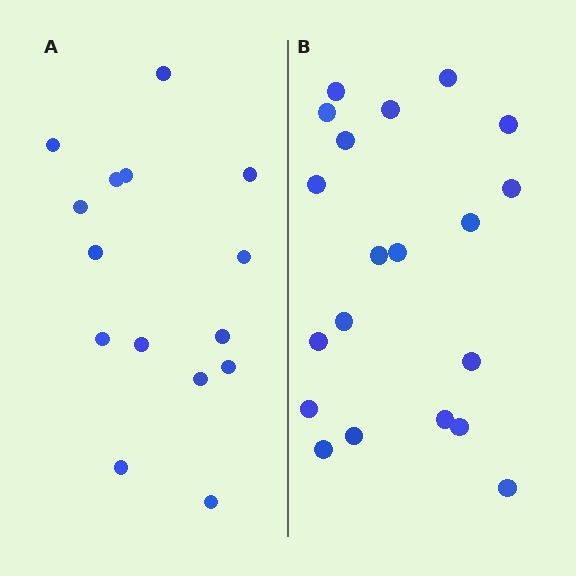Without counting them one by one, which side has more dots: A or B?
Region B (the right region) has more dots.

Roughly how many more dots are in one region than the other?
Region B has about 5 more dots than region A.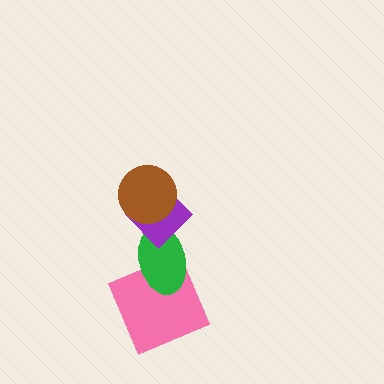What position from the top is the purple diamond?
The purple diamond is 2nd from the top.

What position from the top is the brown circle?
The brown circle is 1st from the top.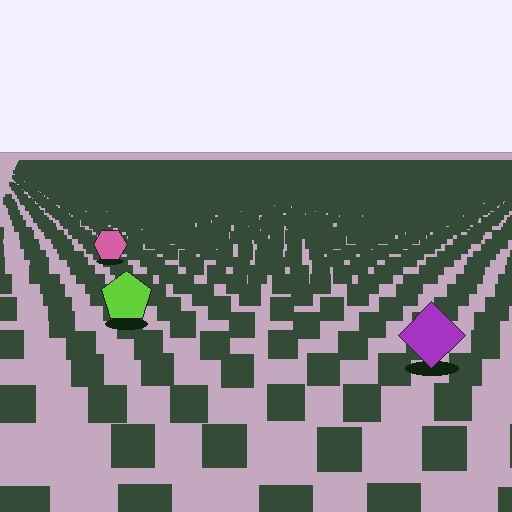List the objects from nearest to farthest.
From nearest to farthest: the purple diamond, the lime pentagon, the pink hexagon.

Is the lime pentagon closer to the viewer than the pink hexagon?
Yes. The lime pentagon is closer — you can tell from the texture gradient: the ground texture is coarser near it.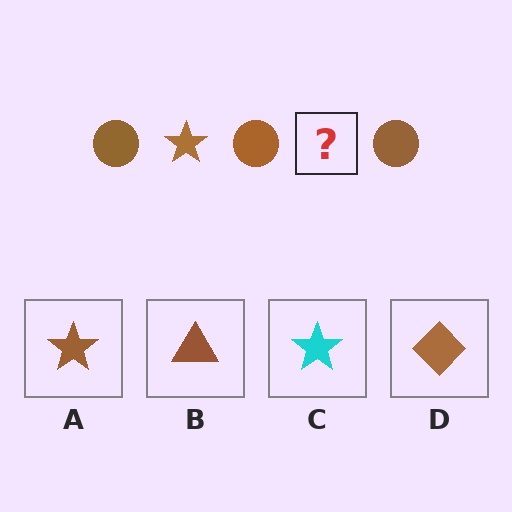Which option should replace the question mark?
Option A.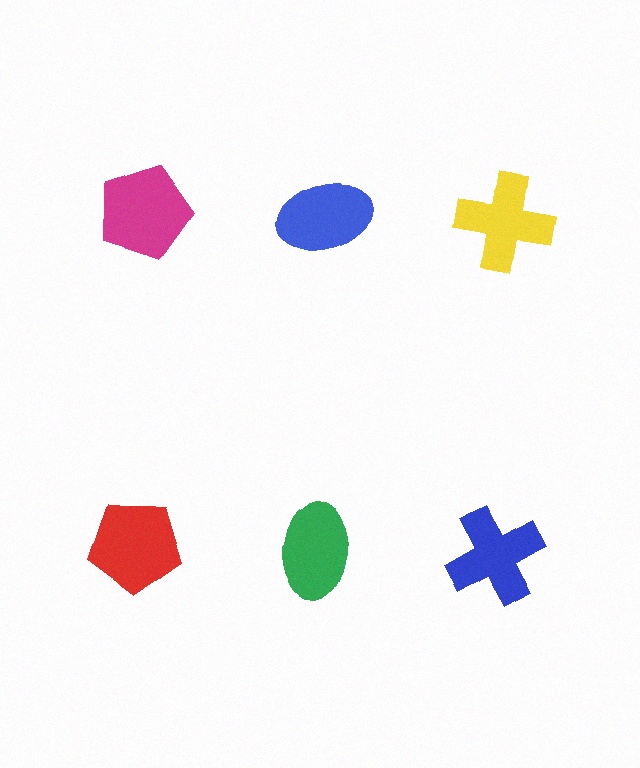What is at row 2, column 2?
A green ellipse.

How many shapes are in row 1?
3 shapes.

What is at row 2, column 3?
A blue cross.